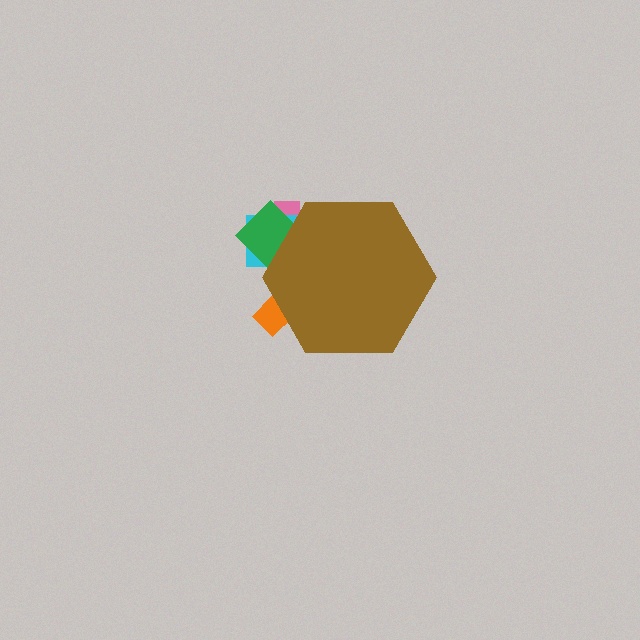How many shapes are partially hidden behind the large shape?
4 shapes are partially hidden.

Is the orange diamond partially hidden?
Yes, the orange diamond is partially hidden behind the brown hexagon.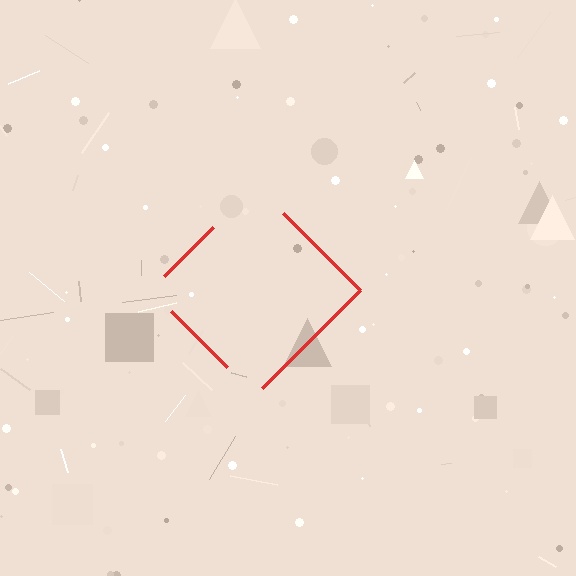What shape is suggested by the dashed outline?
The dashed outline suggests a diamond.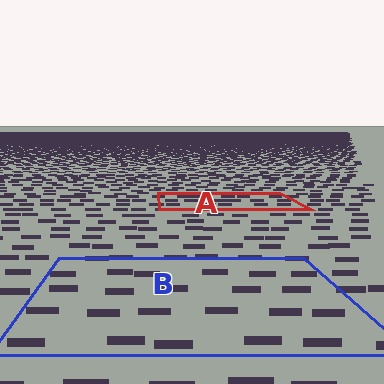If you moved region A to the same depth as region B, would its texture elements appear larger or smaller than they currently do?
They would appear larger. At a closer depth, the same texture elements are projected at a bigger on-screen size.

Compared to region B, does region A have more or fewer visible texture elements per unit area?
Region A has more texture elements per unit area — they are packed more densely because it is farther away.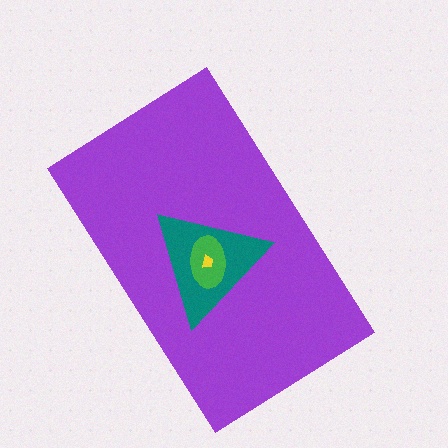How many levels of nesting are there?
4.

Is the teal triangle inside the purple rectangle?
Yes.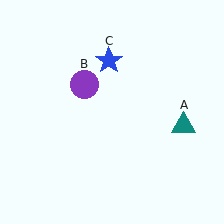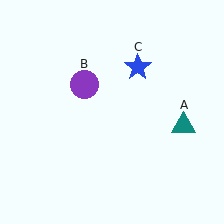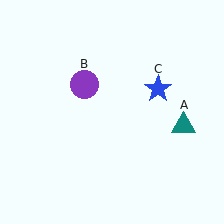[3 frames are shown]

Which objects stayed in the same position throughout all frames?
Teal triangle (object A) and purple circle (object B) remained stationary.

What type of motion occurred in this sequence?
The blue star (object C) rotated clockwise around the center of the scene.